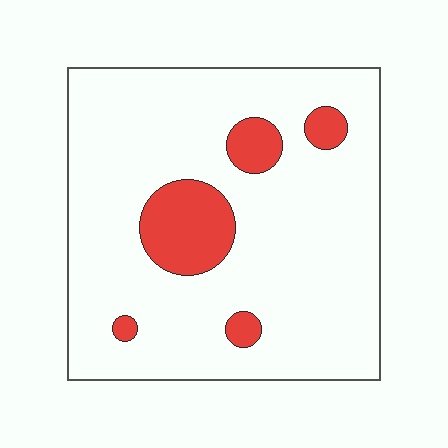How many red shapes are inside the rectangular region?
5.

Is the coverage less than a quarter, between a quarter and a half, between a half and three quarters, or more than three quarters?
Less than a quarter.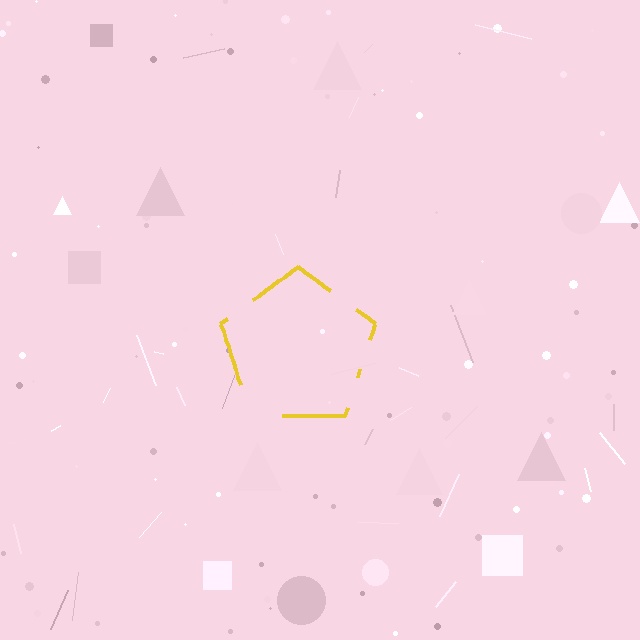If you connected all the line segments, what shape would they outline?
They would outline a pentagon.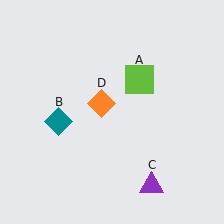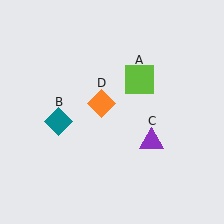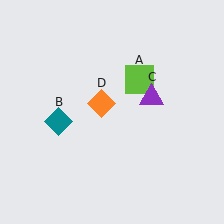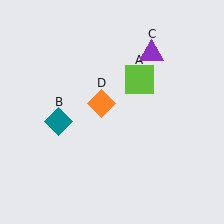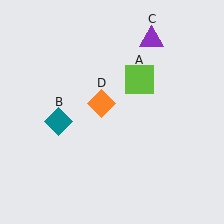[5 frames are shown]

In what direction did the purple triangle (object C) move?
The purple triangle (object C) moved up.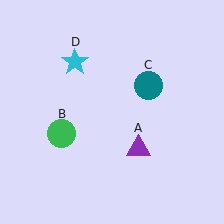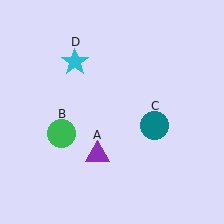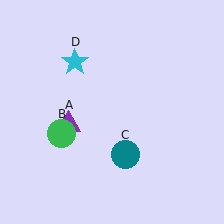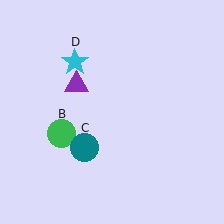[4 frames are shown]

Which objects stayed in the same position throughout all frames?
Green circle (object B) and cyan star (object D) remained stationary.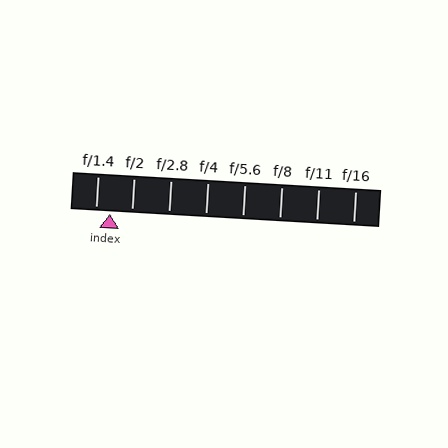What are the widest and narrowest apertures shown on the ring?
The widest aperture shown is f/1.4 and the narrowest is f/16.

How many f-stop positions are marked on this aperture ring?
There are 8 f-stop positions marked.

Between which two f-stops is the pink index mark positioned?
The index mark is between f/1.4 and f/2.